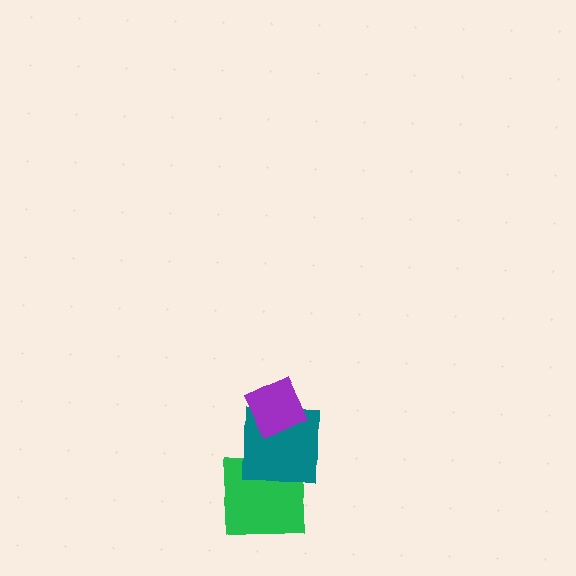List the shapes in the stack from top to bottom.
From top to bottom: the purple diamond, the teal square, the green square.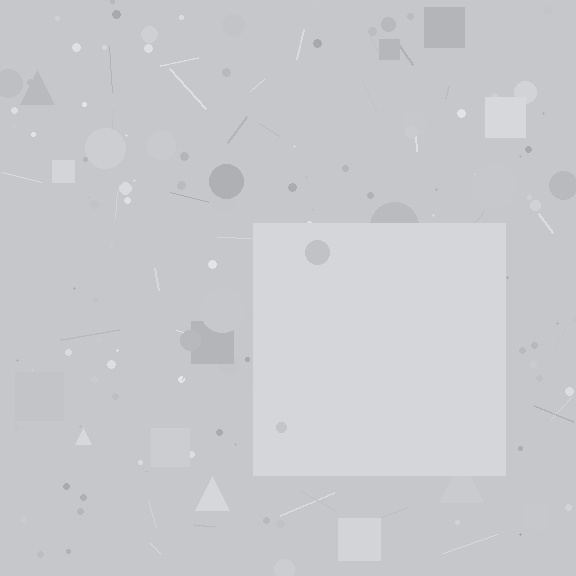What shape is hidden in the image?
A square is hidden in the image.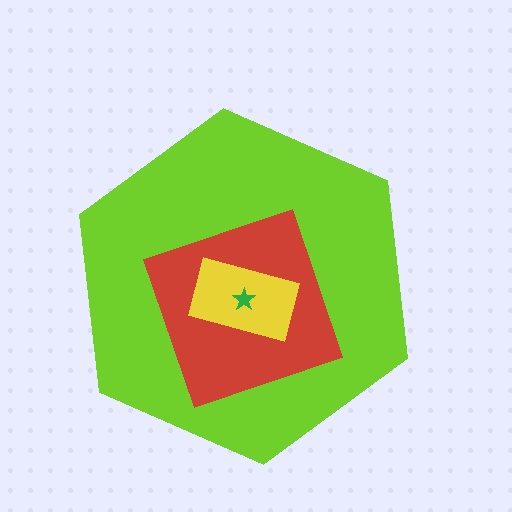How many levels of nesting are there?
4.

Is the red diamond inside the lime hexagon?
Yes.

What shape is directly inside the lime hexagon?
The red diamond.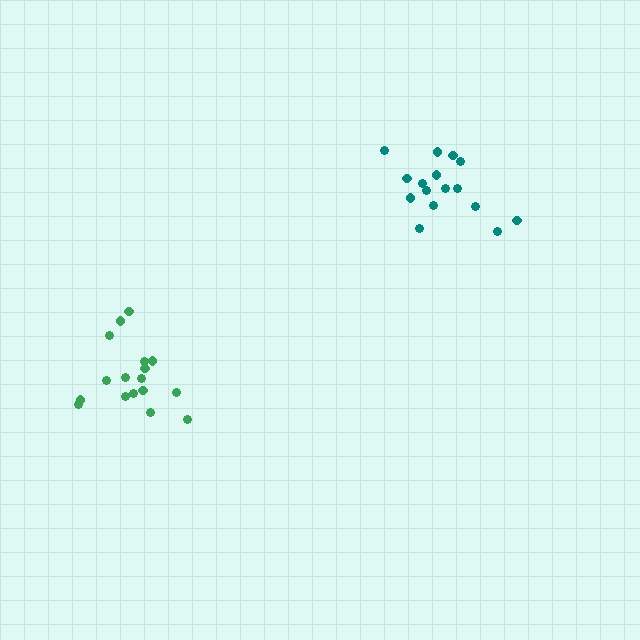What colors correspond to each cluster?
The clusters are colored: green, teal.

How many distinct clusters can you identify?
There are 2 distinct clusters.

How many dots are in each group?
Group 1: 17 dots, Group 2: 16 dots (33 total).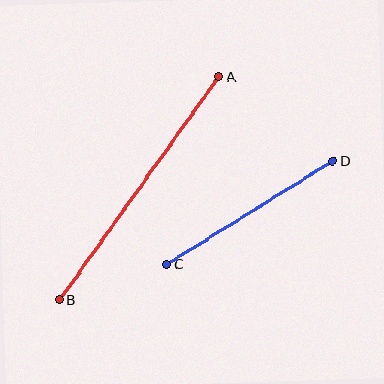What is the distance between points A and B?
The distance is approximately 275 pixels.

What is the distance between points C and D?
The distance is approximately 195 pixels.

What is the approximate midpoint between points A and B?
The midpoint is at approximately (139, 188) pixels.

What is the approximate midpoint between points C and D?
The midpoint is at approximately (250, 213) pixels.